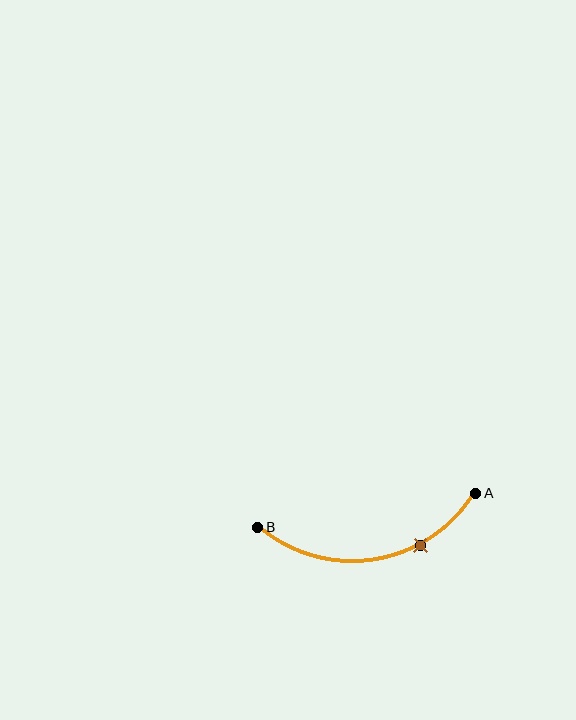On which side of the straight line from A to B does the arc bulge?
The arc bulges below the straight line connecting A and B.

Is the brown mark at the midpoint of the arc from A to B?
No. The brown mark lies on the arc but is closer to endpoint A. The arc midpoint would be at the point on the curve equidistant along the arc from both A and B.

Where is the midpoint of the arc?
The arc midpoint is the point on the curve farthest from the straight line joining A and B. It sits below that line.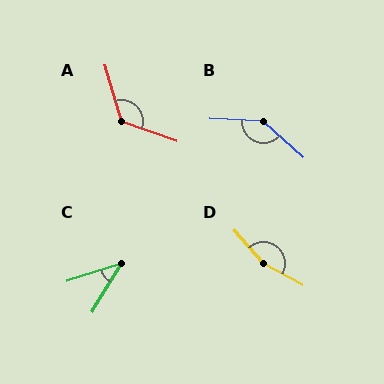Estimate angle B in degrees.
Approximately 142 degrees.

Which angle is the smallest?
C, at approximately 41 degrees.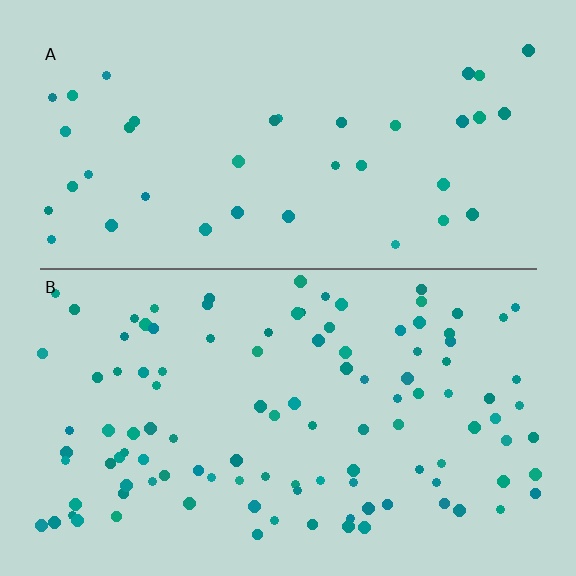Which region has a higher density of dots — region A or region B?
B (the bottom).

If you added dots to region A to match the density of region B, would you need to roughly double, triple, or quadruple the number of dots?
Approximately triple.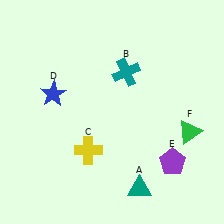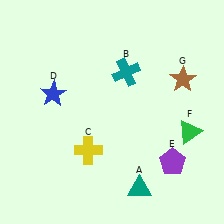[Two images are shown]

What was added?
A brown star (G) was added in Image 2.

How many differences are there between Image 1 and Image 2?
There is 1 difference between the two images.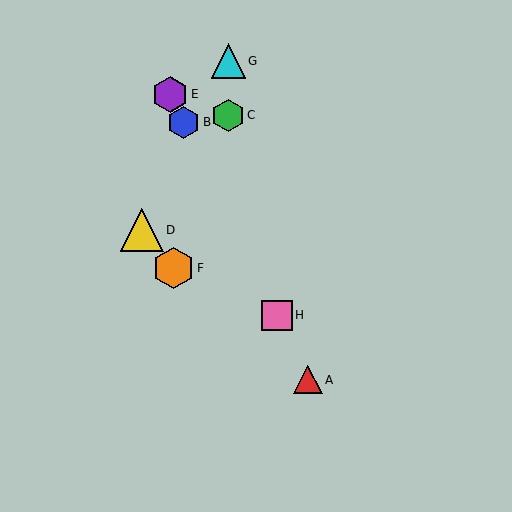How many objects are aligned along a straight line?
4 objects (A, B, E, H) are aligned along a straight line.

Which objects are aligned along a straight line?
Objects A, B, E, H are aligned along a straight line.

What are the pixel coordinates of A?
Object A is at (308, 380).